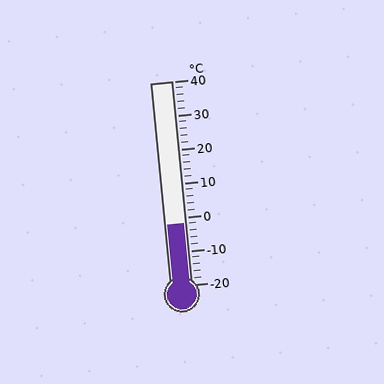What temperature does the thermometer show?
The thermometer shows approximately -2°C.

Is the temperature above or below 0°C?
The temperature is below 0°C.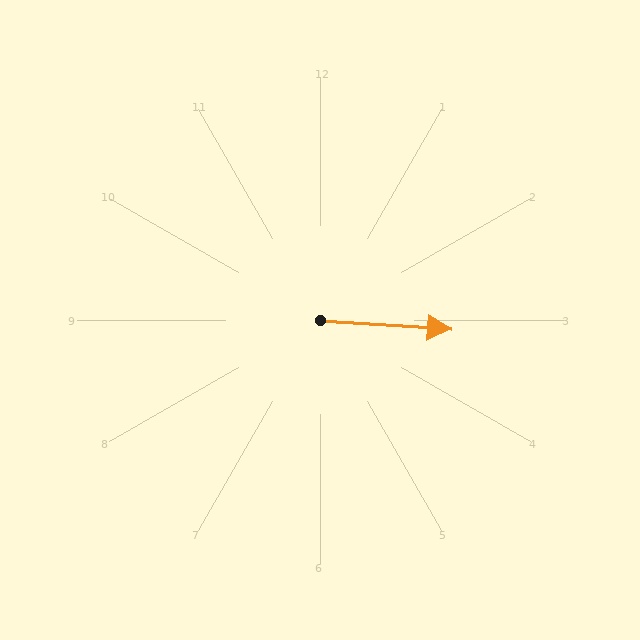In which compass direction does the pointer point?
East.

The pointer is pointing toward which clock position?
Roughly 3 o'clock.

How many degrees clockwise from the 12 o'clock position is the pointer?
Approximately 94 degrees.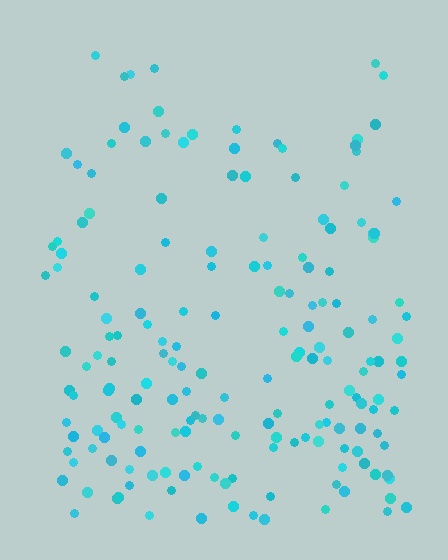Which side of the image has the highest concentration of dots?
The bottom.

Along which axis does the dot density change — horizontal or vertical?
Vertical.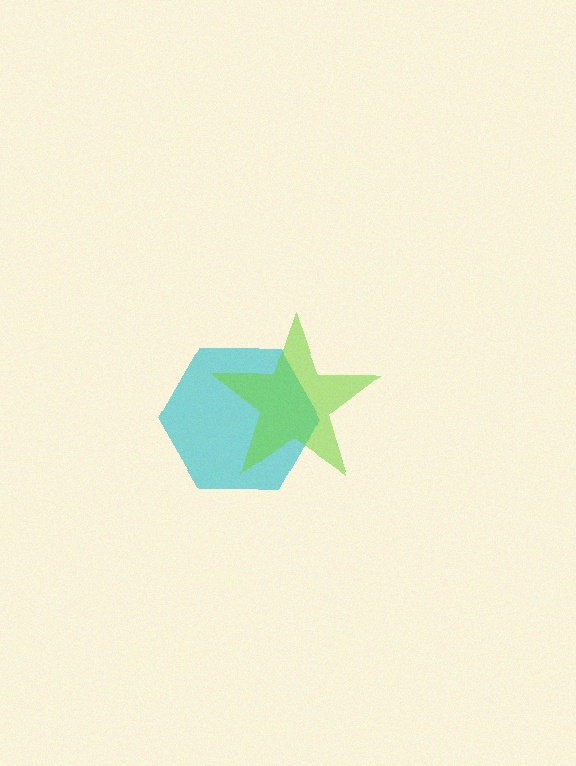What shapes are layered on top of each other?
The layered shapes are: a cyan hexagon, a lime star.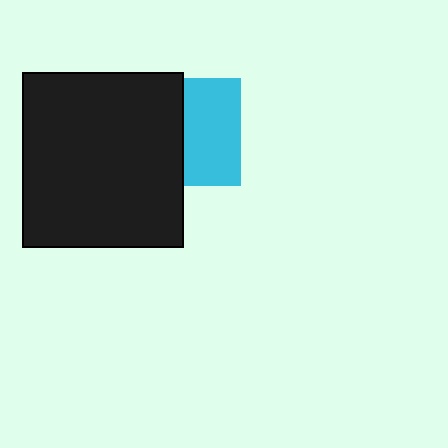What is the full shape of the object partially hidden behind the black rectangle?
The partially hidden object is a cyan square.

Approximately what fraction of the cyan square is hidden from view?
Roughly 46% of the cyan square is hidden behind the black rectangle.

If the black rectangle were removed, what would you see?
You would see the complete cyan square.